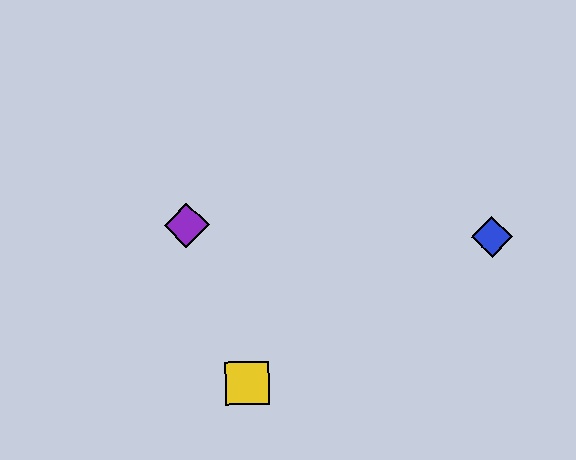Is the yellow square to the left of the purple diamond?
No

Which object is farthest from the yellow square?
The blue diamond is farthest from the yellow square.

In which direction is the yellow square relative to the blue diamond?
The yellow square is to the left of the blue diamond.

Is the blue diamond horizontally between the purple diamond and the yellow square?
No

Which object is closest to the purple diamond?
The yellow square is closest to the purple diamond.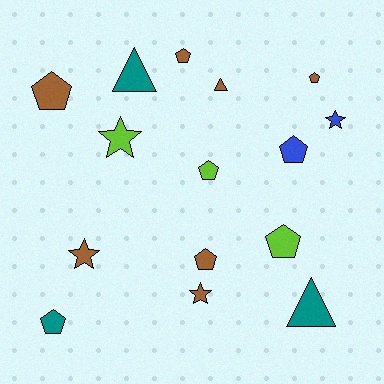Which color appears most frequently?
Brown, with 7 objects.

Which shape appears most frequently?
Pentagon, with 8 objects.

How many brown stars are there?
There are 2 brown stars.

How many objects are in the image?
There are 15 objects.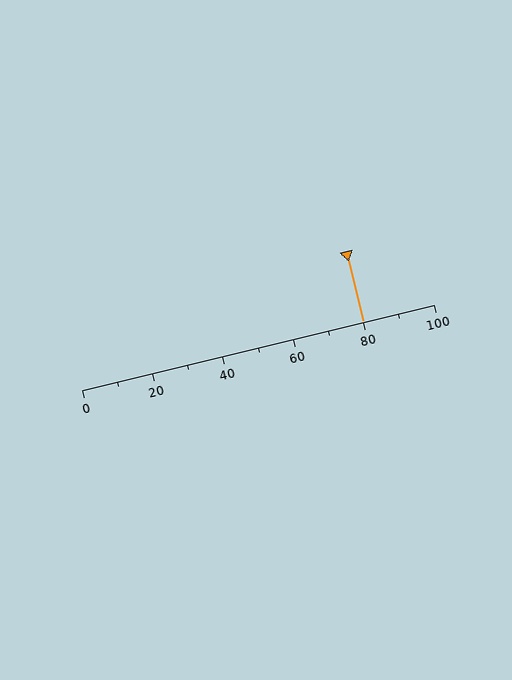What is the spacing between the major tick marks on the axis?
The major ticks are spaced 20 apart.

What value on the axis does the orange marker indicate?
The marker indicates approximately 80.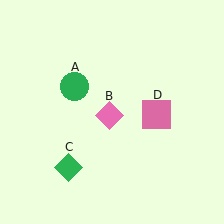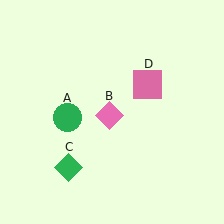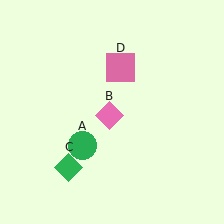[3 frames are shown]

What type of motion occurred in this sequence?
The green circle (object A), pink square (object D) rotated counterclockwise around the center of the scene.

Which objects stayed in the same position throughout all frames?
Pink diamond (object B) and green diamond (object C) remained stationary.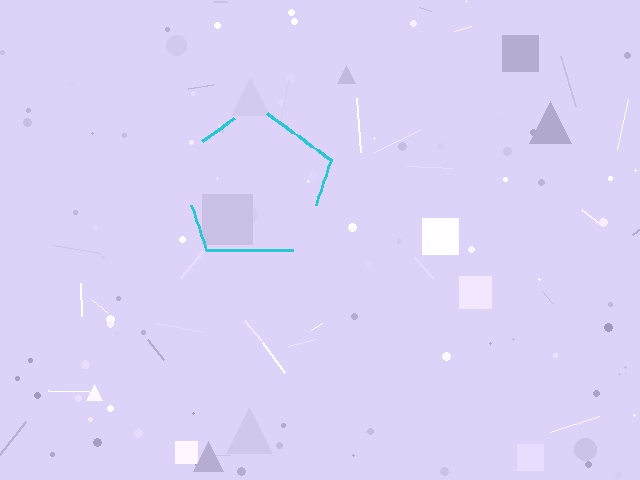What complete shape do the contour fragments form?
The contour fragments form a pentagon.